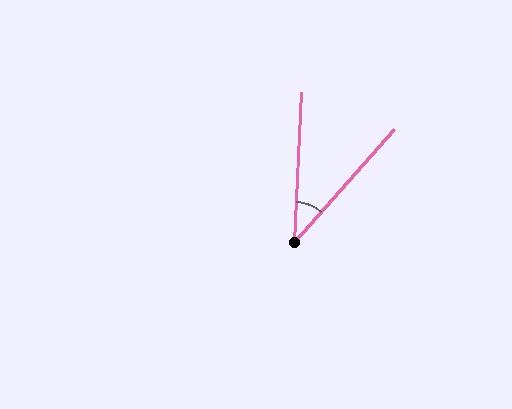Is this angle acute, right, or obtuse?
It is acute.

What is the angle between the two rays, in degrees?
Approximately 39 degrees.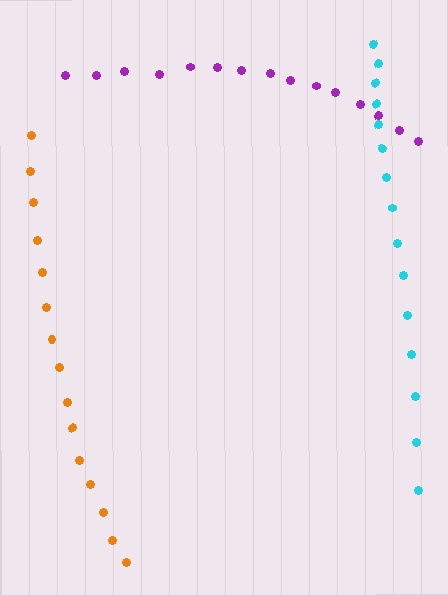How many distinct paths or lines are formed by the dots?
There are 3 distinct paths.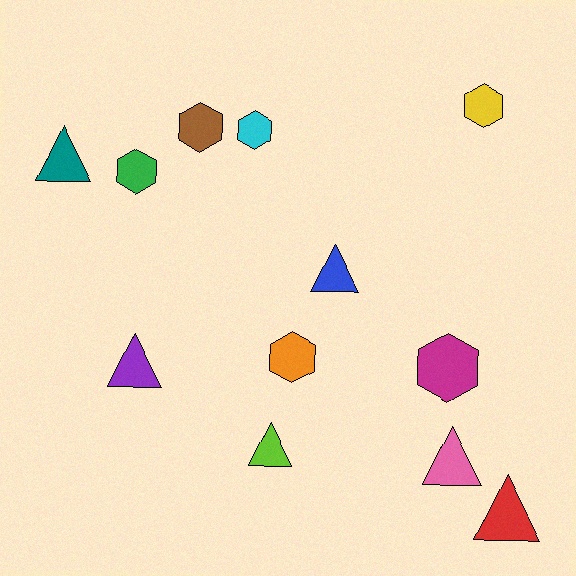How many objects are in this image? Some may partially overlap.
There are 12 objects.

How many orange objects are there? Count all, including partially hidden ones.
There is 1 orange object.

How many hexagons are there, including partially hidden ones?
There are 6 hexagons.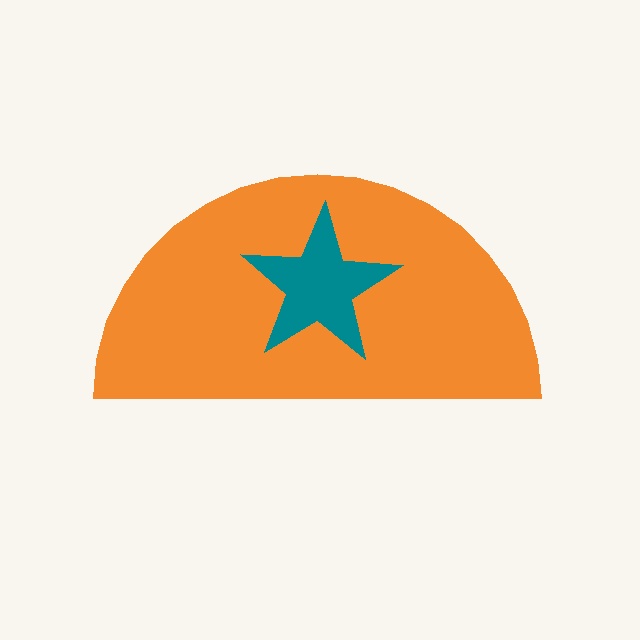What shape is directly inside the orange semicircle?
The teal star.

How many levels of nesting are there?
2.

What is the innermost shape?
The teal star.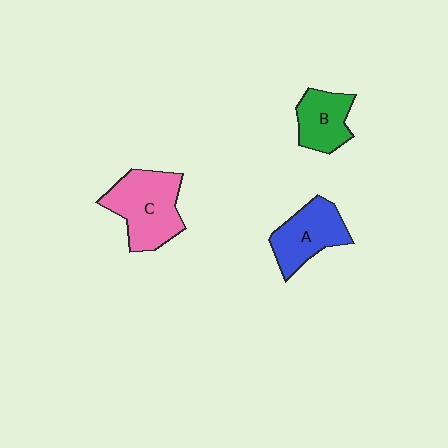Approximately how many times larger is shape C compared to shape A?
Approximately 1.3 times.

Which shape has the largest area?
Shape C (pink).